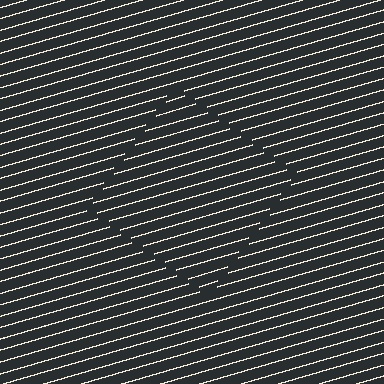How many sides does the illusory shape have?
4 sides — the line-ends trace a square.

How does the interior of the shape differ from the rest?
The interior of the shape contains the same grating, shifted by half a period — the contour is defined by the phase discontinuity where line-ends from the inner and outer gratings abut.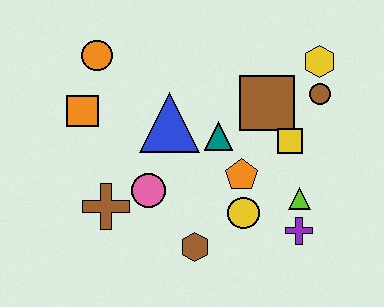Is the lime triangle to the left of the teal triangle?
No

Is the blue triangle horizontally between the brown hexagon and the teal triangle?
No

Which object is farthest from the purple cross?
The orange circle is farthest from the purple cross.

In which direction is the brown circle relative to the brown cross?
The brown circle is to the right of the brown cross.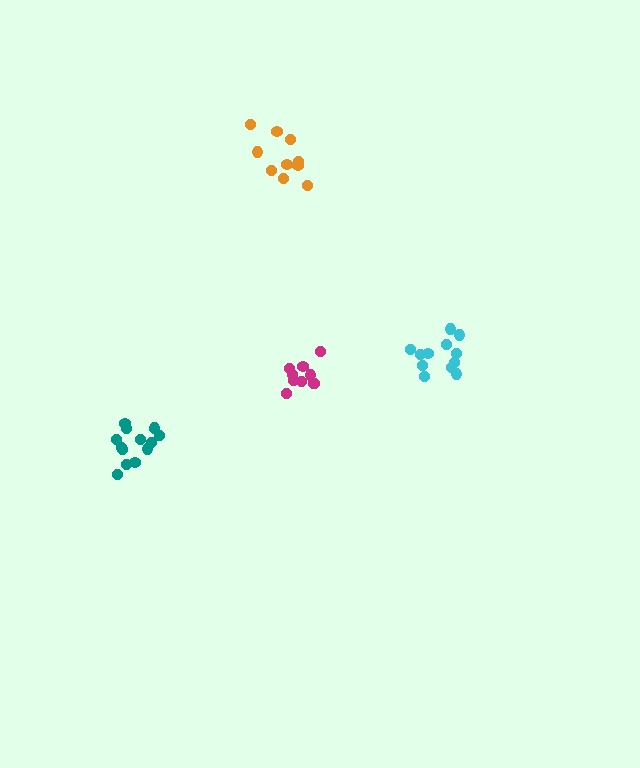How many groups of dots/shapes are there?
There are 4 groups.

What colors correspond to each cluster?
The clusters are colored: cyan, teal, magenta, orange.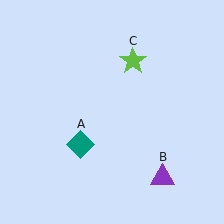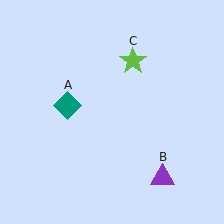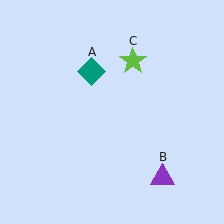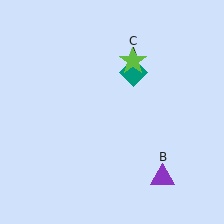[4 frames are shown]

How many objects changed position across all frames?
1 object changed position: teal diamond (object A).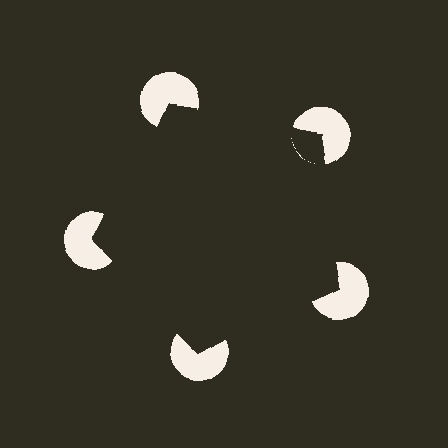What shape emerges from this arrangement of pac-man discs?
An illusory pentagon — its edges are inferred from the aligned wedge cuts in the pac-man discs, not physically drawn.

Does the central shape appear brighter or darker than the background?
It typically appears slightly darker than the background, even though no actual brightness change is drawn.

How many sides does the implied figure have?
5 sides.